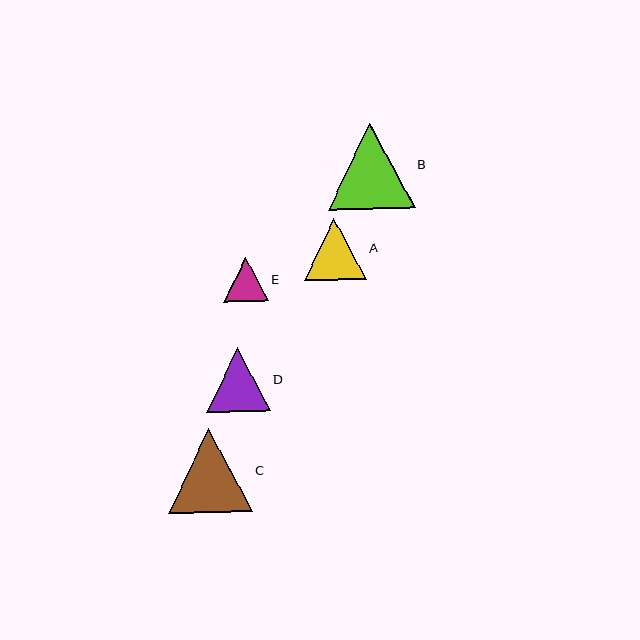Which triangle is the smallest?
Triangle E is the smallest with a size of approximately 44 pixels.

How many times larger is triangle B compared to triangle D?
Triangle B is approximately 1.4 times the size of triangle D.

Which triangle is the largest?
Triangle B is the largest with a size of approximately 87 pixels.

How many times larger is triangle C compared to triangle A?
Triangle C is approximately 1.3 times the size of triangle A.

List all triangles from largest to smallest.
From largest to smallest: B, C, D, A, E.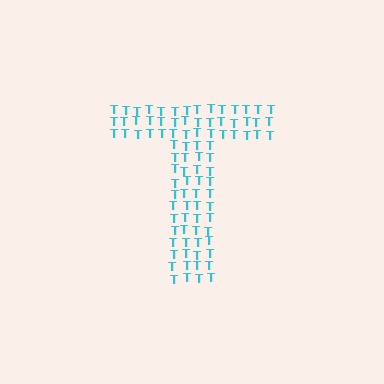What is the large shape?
The large shape is the letter T.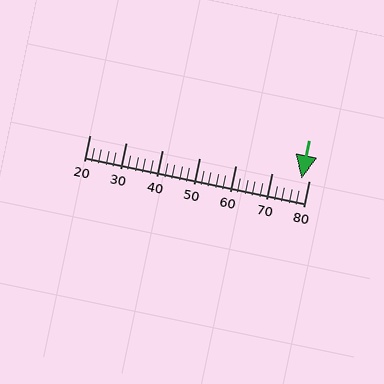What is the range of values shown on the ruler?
The ruler shows values from 20 to 80.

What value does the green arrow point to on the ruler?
The green arrow points to approximately 78.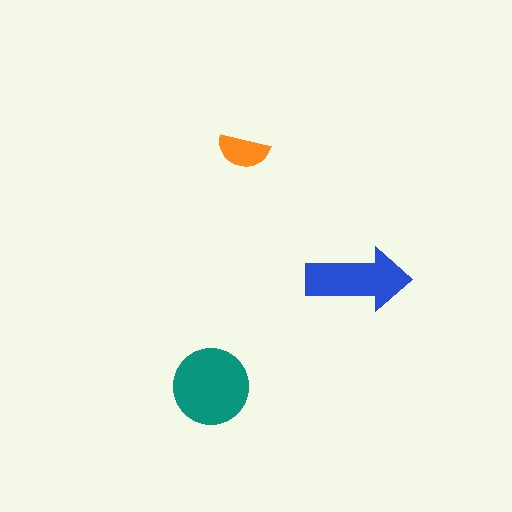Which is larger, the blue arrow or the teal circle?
The teal circle.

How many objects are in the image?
There are 3 objects in the image.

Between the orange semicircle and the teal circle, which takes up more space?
The teal circle.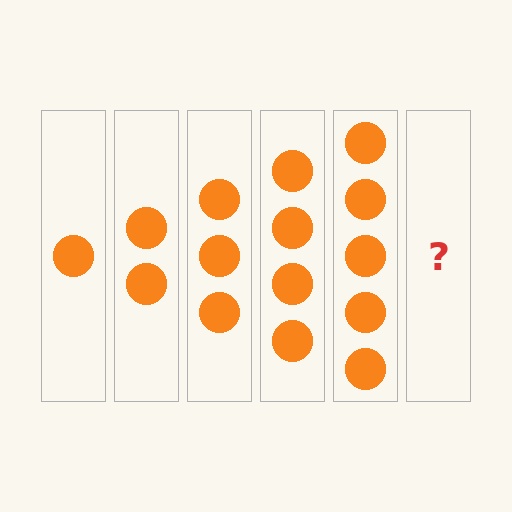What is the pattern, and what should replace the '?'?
The pattern is that each step adds one more circle. The '?' should be 6 circles.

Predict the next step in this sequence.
The next step is 6 circles.